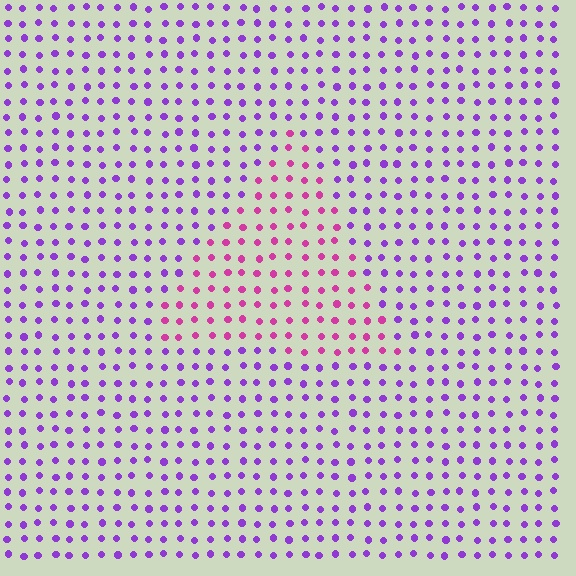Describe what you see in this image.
The image is filled with small purple elements in a uniform arrangement. A triangle-shaped region is visible where the elements are tinted to a slightly different hue, forming a subtle color boundary.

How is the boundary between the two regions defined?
The boundary is defined purely by a slight shift in hue (about 45 degrees). Spacing, size, and orientation are identical on both sides.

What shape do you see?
I see a triangle.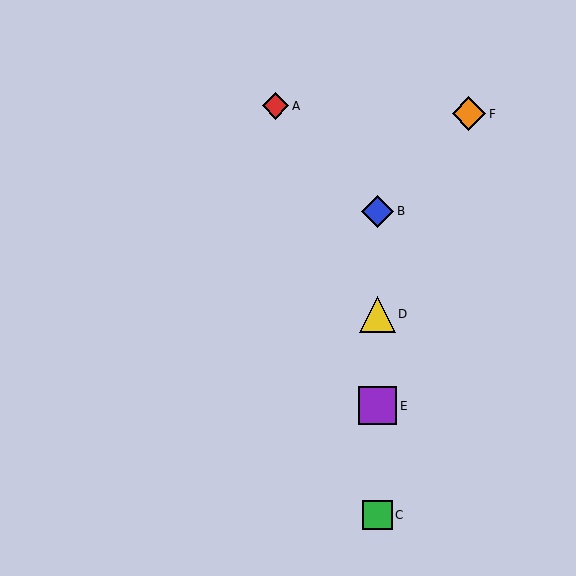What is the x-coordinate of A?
Object A is at x≈275.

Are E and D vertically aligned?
Yes, both are at x≈377.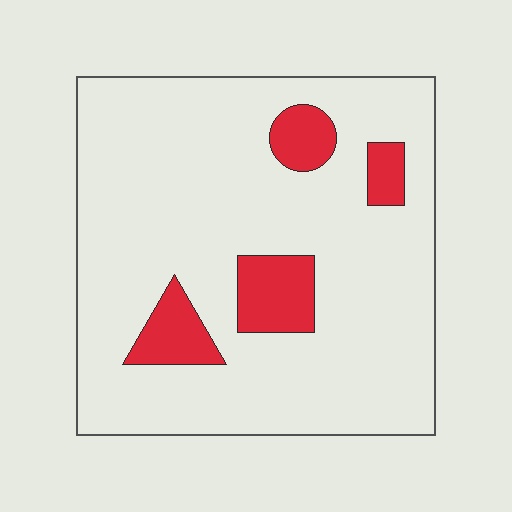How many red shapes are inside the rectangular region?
4.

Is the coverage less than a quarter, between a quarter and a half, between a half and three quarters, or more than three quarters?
Less than a quarter.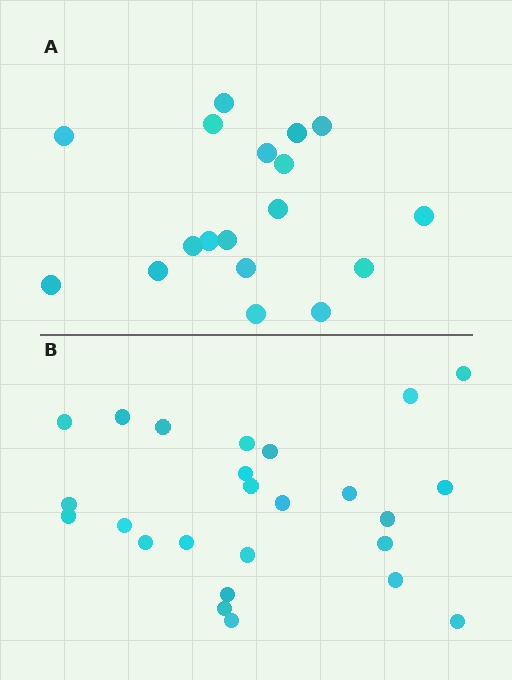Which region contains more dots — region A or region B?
Region B (the bottom region) has more dots.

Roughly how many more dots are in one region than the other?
Region B has roughly 8 or so more dots than region A.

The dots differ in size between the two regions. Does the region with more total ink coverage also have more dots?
No. Region A has more total ink coverage because its dots are larger, but region B actually contains more individual dots. Total area can be misleading — the number of items is what matters here.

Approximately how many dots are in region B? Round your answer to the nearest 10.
About 20 dots. (The exact count is 25, which rounds to 20.)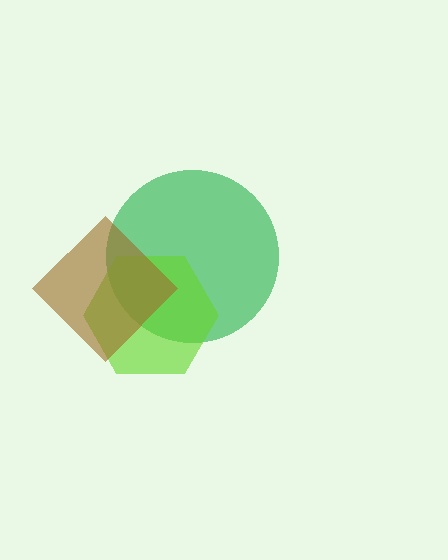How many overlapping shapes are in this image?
There are 3 overlapping shapes in the image.